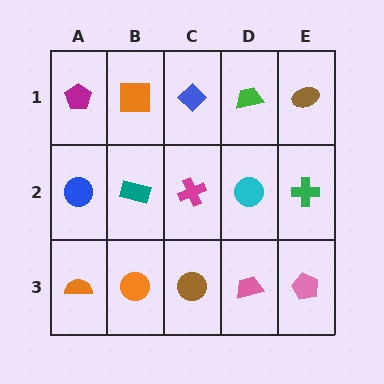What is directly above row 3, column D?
A cyan circle.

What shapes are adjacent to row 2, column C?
A blue diamond (row 1, column C), a brown circle (row 3, column C), a teal rectangle (row 2, column B), a cyan circle (row 2, column D).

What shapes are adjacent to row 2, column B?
An orange square (row 1, column B), an orange circle (row 3, column B), a blue circle (row 2, column A), a magenta cross (row 2, column C).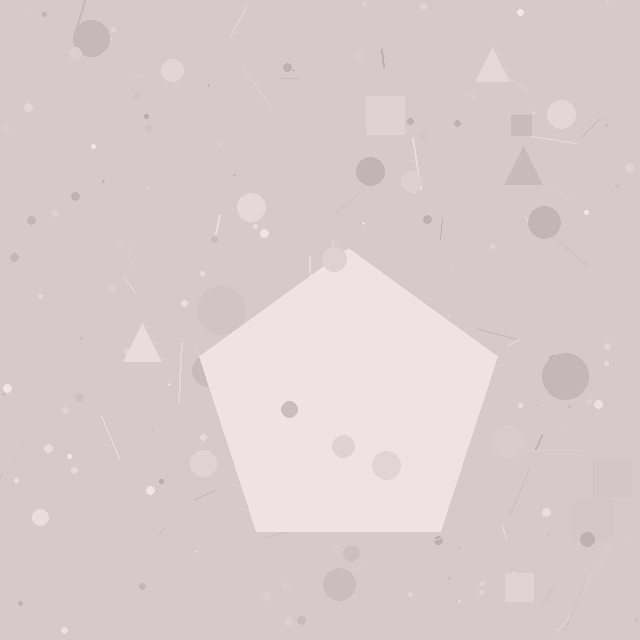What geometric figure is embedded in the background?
A pentagon is embedded in the background.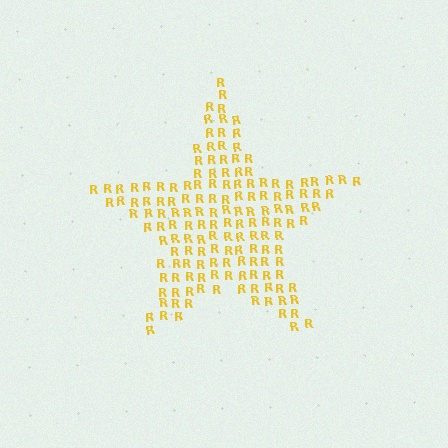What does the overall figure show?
The overall figure shows a star.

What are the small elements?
The small elements are letter R's.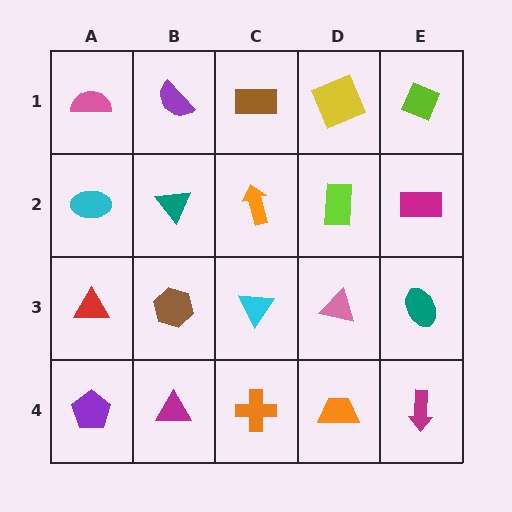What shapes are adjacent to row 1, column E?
A magenta rectangle (row 2, column E), a yellow square (row 1, column D).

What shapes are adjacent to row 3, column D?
A lime rectangle (row 2, column D), an orange trapezoid (row 4, column D), a cyan triangle (row 3, column C), a teal ellipse (row 3, column E).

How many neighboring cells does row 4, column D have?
3.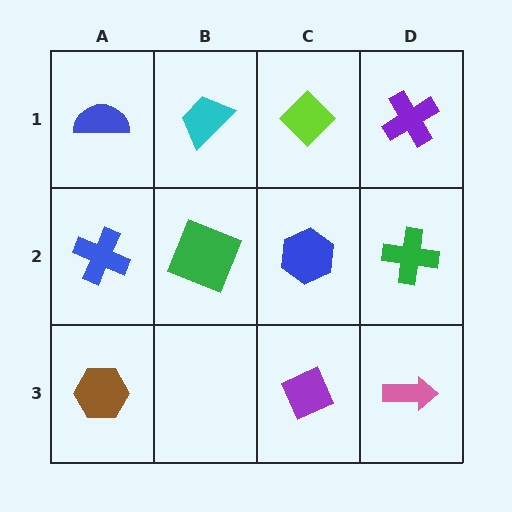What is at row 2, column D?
A green cross.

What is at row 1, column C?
A lime diamond.